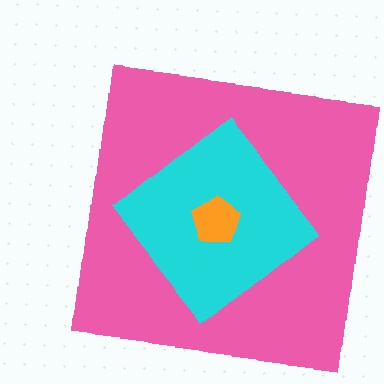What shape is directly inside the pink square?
The cyan diamond.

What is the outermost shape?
The pink square.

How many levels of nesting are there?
3.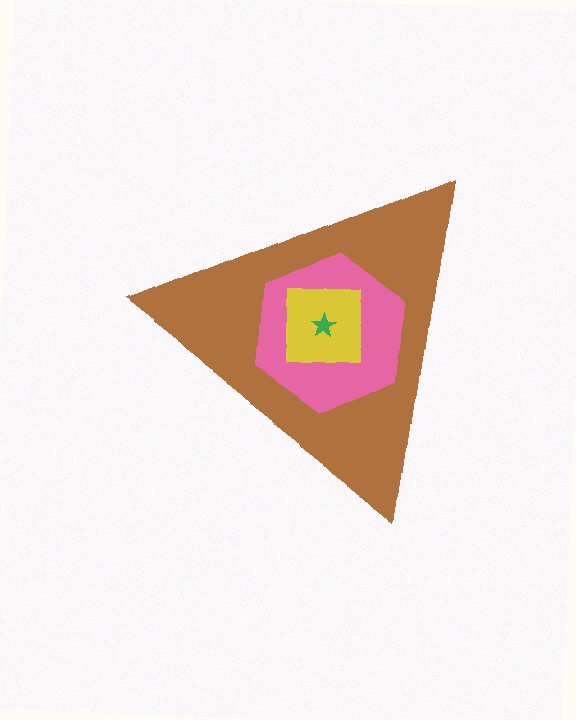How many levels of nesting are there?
4.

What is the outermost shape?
The brown triangle.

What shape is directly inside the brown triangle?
The pink hexagon.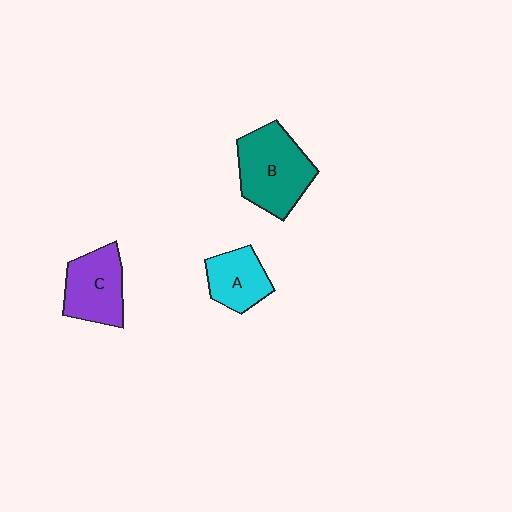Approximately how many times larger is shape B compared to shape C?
Approximately 1.3 times.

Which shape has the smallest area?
Shape A (cyan).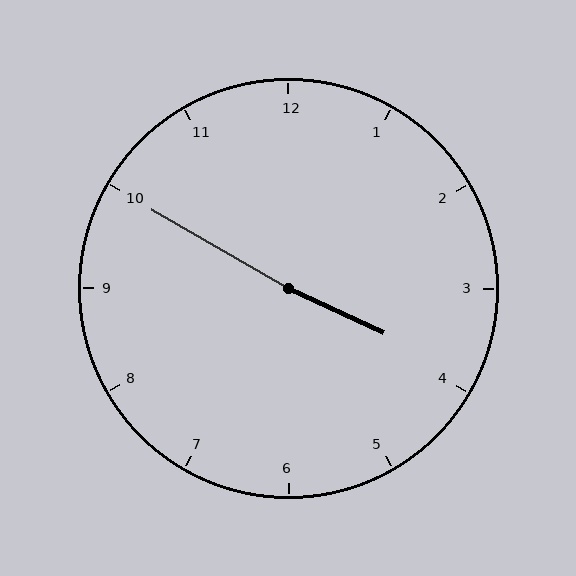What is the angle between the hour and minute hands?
Approximately 175 degrees.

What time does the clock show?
3:50.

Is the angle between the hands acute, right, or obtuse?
It is obtuse.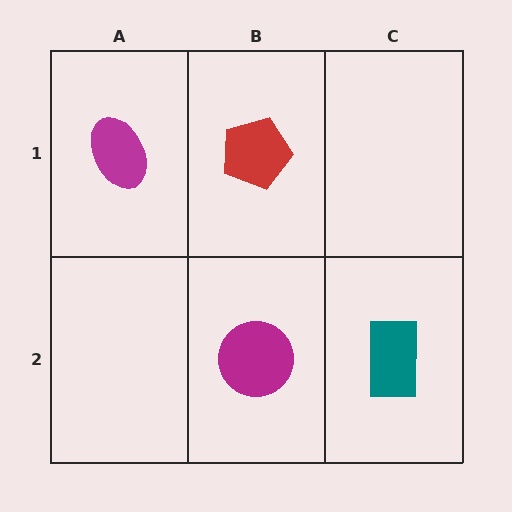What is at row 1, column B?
A red pentagon.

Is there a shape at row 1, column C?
No, that cell is empty.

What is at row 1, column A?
A magenta ellipse.